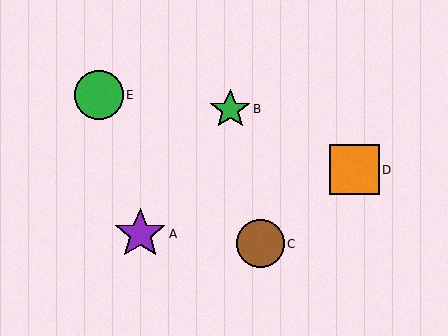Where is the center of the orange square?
The center of the orange square is at (354, 170).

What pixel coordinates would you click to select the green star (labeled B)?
Click at (230, 109) to select the green star B.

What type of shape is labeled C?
Shape C is a brown circle.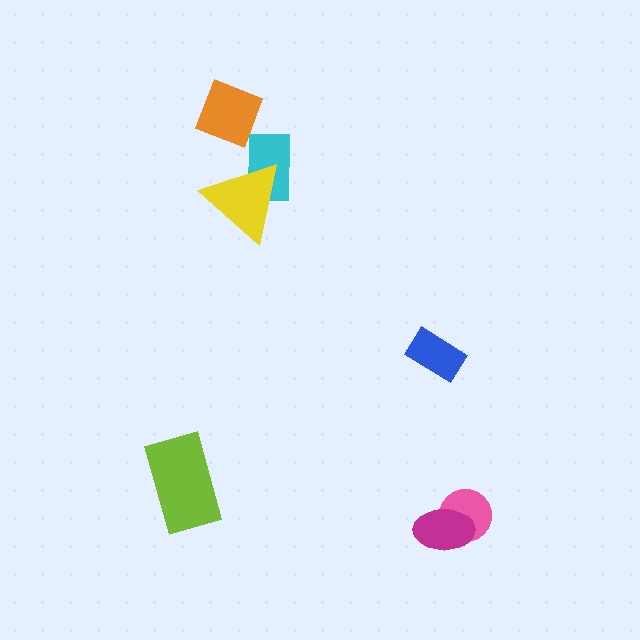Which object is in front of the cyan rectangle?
The yellow triangle is in front of the cyan rectangle.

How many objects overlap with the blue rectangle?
0 objects overlap with the blue rectangle.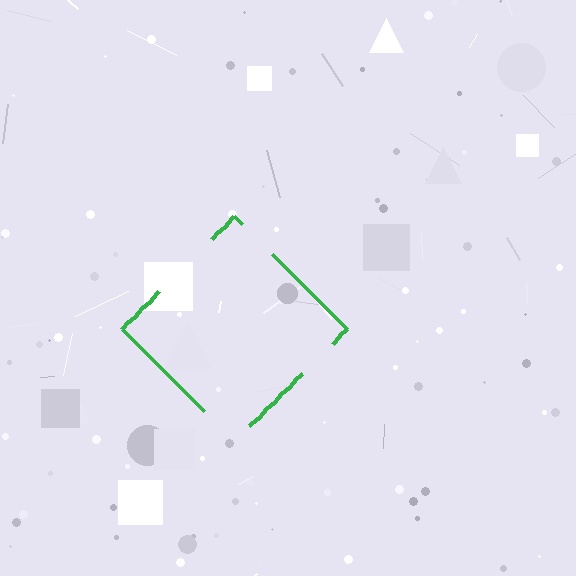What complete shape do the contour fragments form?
The contour fragments form a diamond.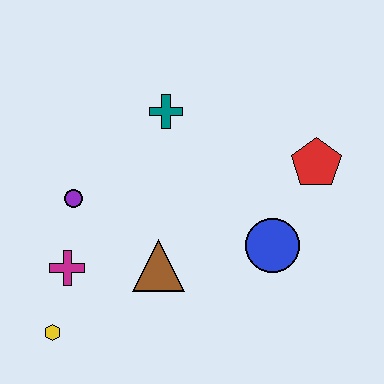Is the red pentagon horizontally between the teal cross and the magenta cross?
No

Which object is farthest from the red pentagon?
The yellow hexagon is farthest from the red pentagon.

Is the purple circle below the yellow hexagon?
No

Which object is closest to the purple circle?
The magenta cross is closest to the purple circle.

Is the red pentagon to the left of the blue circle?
No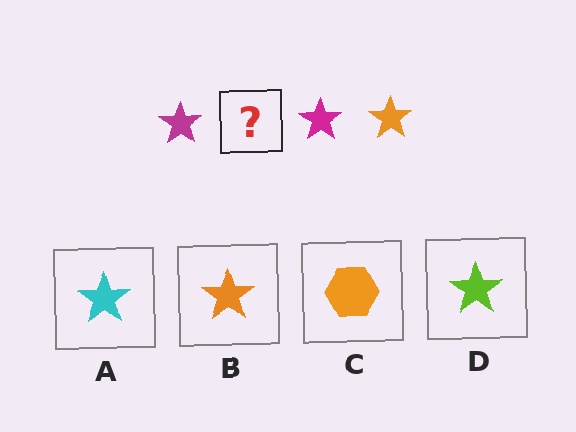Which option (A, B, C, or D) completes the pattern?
B.